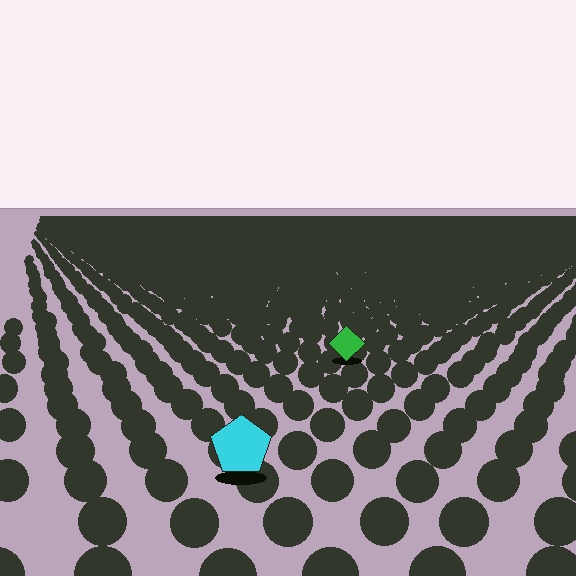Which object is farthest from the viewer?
The green diamond is farthest from the viewer. It appears smaller and the ground texture around it is denser.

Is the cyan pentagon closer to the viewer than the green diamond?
Yes. The cyan pentagon is closer — you can tell from the texture gradient: the ground texture is coarser near it.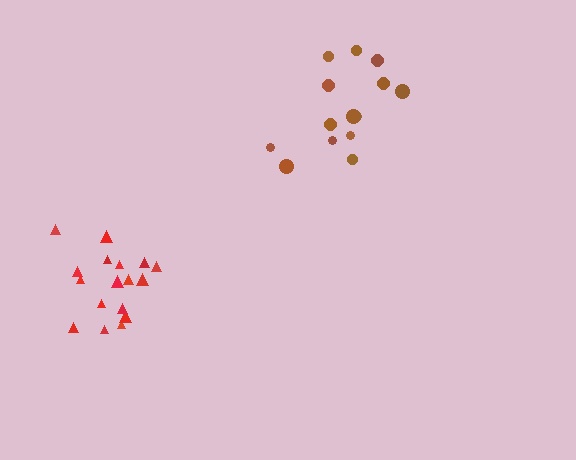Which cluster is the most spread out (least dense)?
Brown.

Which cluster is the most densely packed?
Red.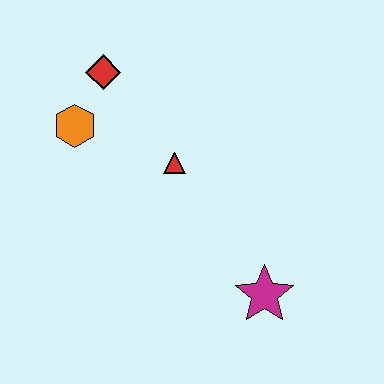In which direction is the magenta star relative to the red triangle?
The magenta star is below the red triangle.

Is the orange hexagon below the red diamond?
Yes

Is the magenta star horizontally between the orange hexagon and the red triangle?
No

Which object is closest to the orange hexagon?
The red diamond is closest to the orange hexagon.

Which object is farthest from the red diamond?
The magenta star is farthest from the red diamond.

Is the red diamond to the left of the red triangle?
Yes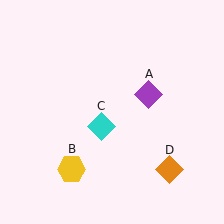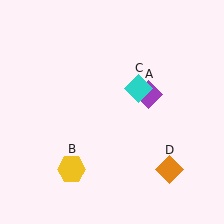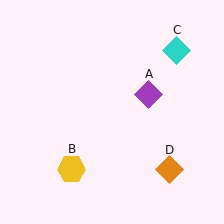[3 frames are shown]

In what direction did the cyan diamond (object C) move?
The cyan diamond (object C) moved up and to the right.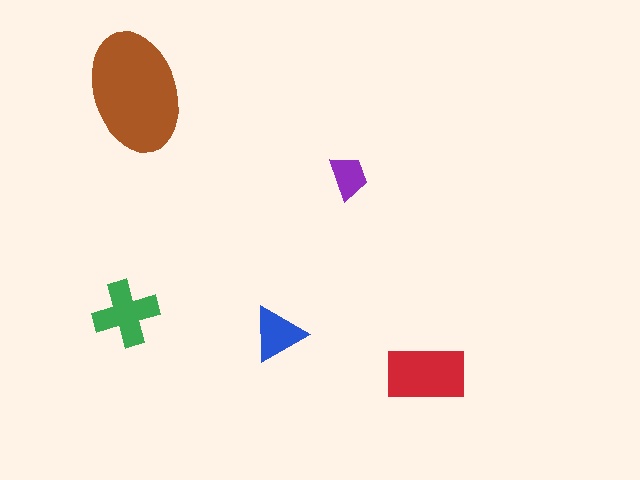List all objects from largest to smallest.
The brown ellipse, the red rectangle, the green cross, the blue triangle, the purple trapezoid.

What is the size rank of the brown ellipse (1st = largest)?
1st.